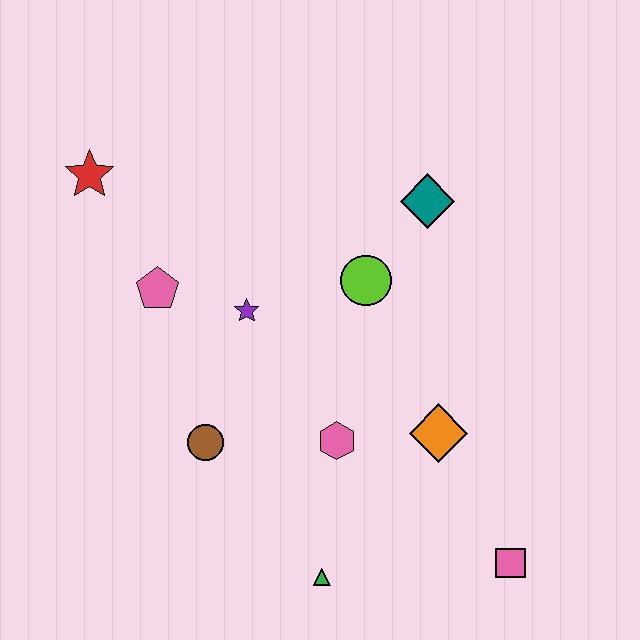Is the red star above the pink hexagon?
Yes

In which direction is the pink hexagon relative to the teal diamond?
The pink hexagon is below the teal diamond.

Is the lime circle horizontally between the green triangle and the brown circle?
No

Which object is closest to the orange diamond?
The pink hexagon is closest to the orange diamond.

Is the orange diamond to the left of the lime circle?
No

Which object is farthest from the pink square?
The red star is farthest from the pink square.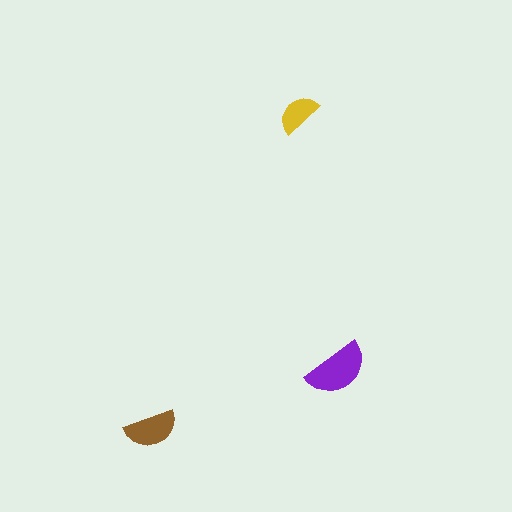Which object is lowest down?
The brown semicircle is bottommost.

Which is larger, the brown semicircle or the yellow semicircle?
The brown one.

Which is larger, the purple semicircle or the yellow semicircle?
The purple one.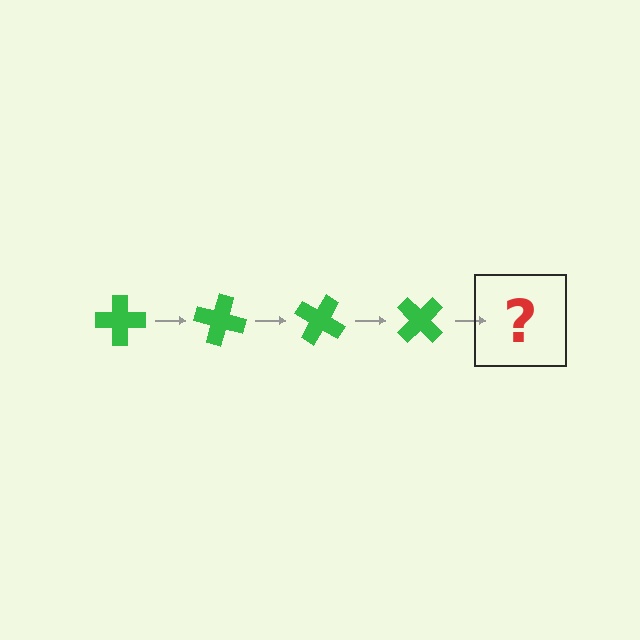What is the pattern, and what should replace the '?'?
The pattern is that the cross rotates 15 degrees each step. The '?' should be a green cross rotated 60 degrees.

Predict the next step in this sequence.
The next step is a green cross rotated 60 degrees.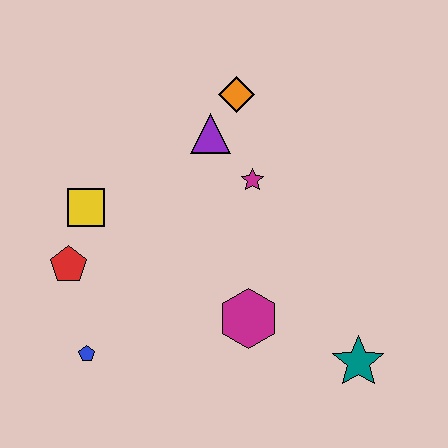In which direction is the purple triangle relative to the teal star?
The purple triangle is above the teal star.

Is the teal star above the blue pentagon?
No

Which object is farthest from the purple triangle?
The teal star is farthest from the purple triangle.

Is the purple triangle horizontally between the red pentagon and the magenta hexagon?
Yes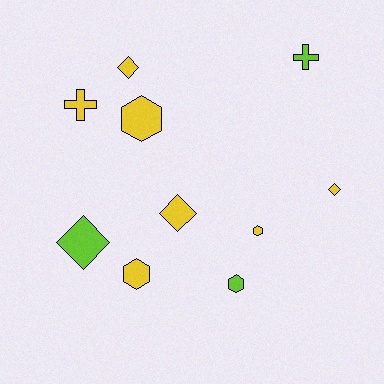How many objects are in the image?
There are 10 objects.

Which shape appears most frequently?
Diamond, with 4 objects.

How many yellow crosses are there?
There is 1 yellow cross.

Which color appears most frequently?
Yellow, with 7 objects.